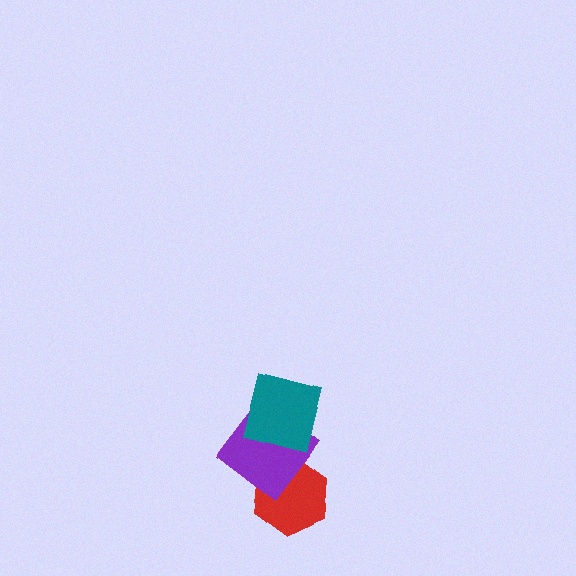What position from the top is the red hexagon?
The red hexagon is 3rd from the top.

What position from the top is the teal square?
The teal square is 1st from the top.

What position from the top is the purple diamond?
The purple diamond is 2nd from the top.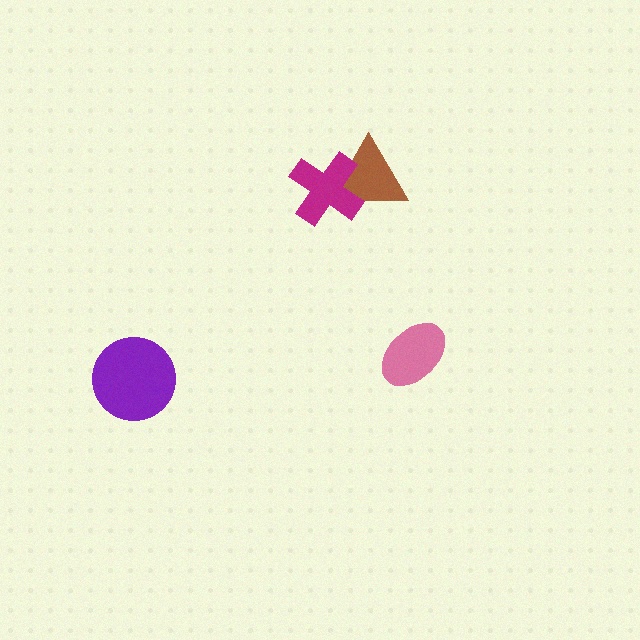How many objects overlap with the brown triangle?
1 object overlaps with the brown triangle.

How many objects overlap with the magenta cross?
1 object overlaps with the magenta cross.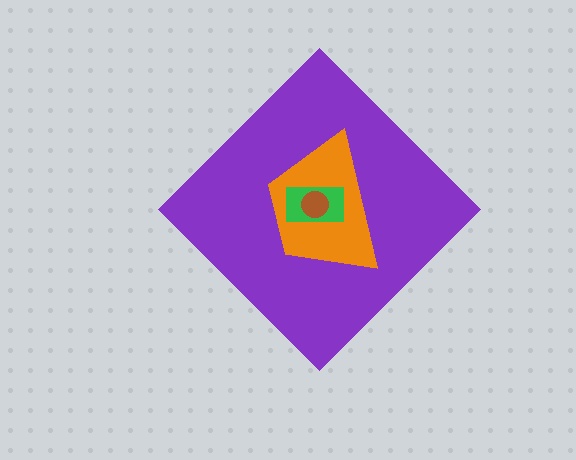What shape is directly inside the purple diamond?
The orange trapezoid.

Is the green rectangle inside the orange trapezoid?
Yes.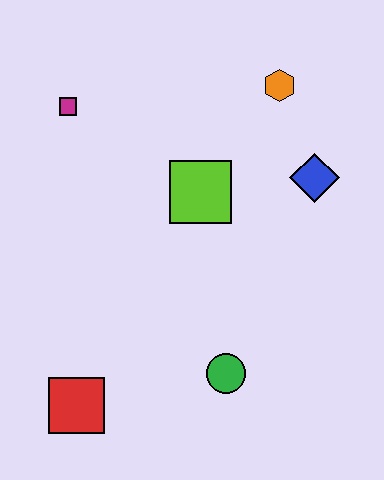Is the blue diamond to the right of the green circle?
Yes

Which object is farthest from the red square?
The orange hexagon is farthest from the red square.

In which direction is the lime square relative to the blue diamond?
The lime square is to the left of the blue diamond.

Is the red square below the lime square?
Yes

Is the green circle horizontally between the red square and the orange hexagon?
Yes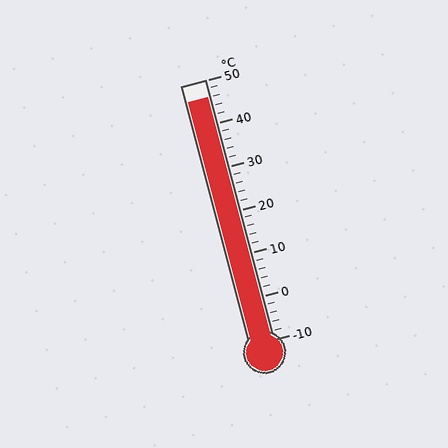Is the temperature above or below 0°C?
The temperature is above 0°C.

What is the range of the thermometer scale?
The thermometer scale ranges from -10°C to 50°C.